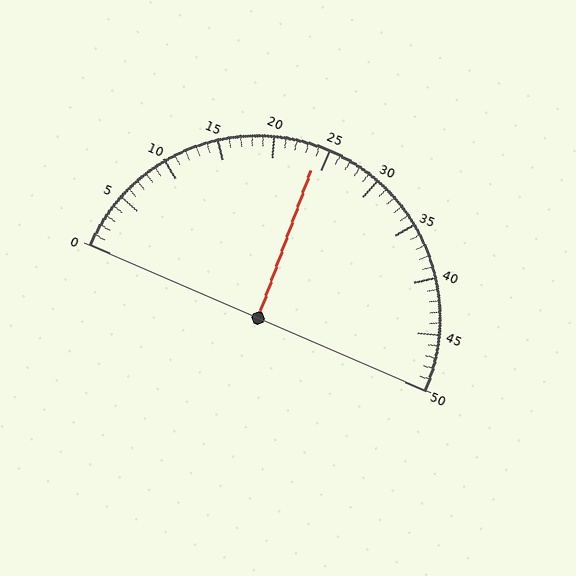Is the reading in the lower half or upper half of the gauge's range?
The reading is in the lower half of the range (0 to 50).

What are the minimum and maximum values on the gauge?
The gauge ranges from 0 to 50.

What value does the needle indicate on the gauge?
The needle indicates approximately 24.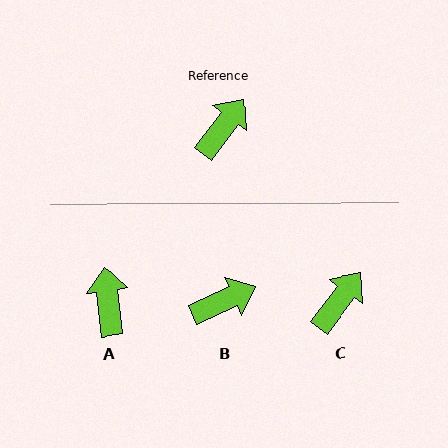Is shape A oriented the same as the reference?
No, it is off by about 44 degrees.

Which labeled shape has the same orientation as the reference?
C.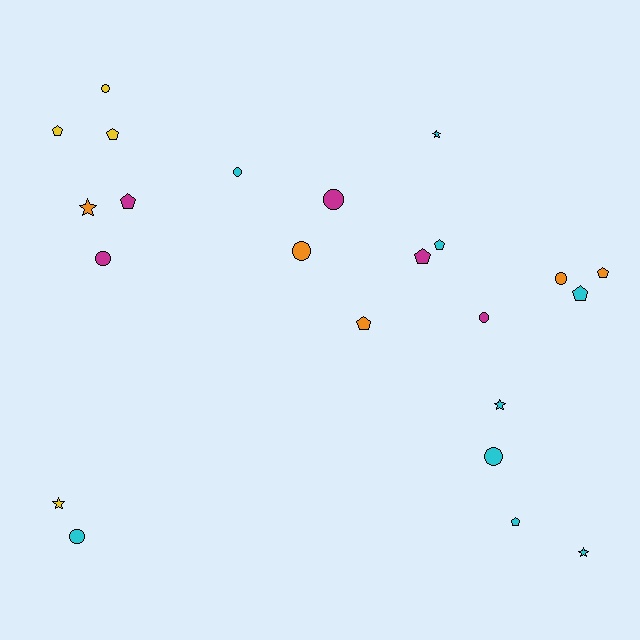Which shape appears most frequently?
Pentagon, with 9 objects.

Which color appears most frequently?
Cyan, with 9 objects.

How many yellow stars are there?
There is 1 yellow star.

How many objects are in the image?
There are 23 objects.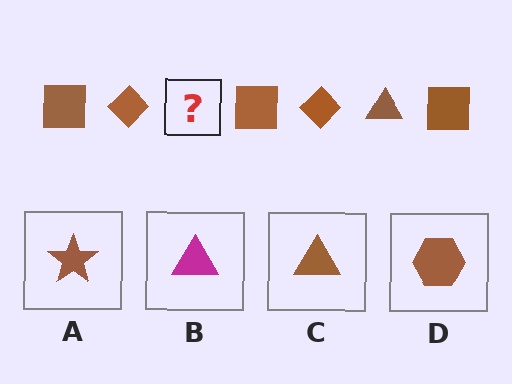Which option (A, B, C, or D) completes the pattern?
C.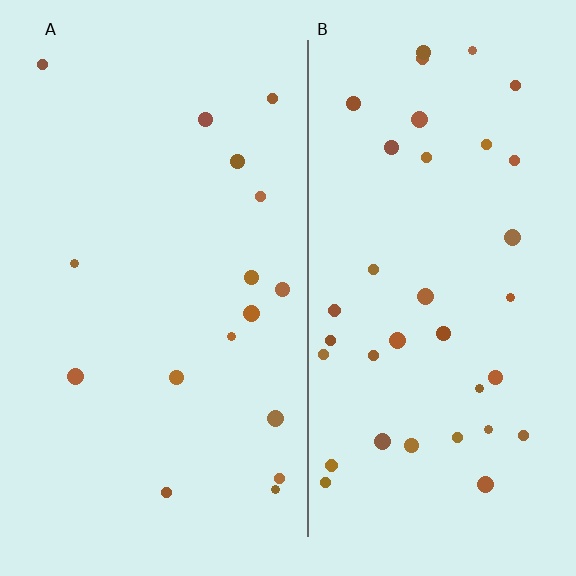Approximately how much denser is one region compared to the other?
Approximately 2.2× — region B over region A.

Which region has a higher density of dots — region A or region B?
B (the right).